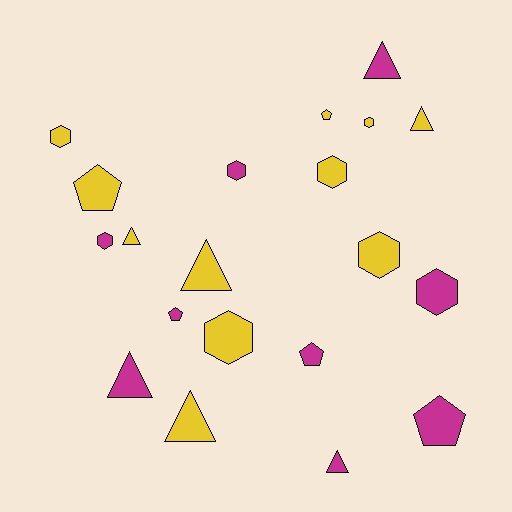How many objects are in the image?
There are 20 objects.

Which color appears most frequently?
Yellow, with 11 objects.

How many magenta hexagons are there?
There are 3 magenta hexagons.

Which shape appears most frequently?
Hexagon, with 8 objects.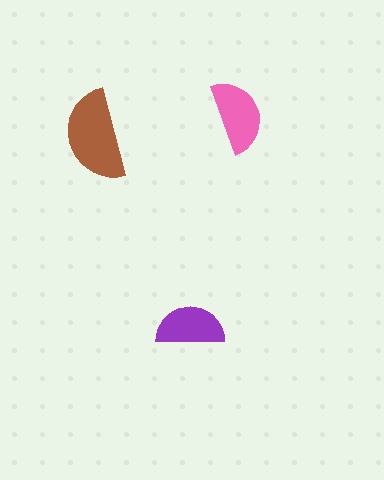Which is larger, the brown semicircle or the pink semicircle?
The brown one.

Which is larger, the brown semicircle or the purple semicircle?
The brown one.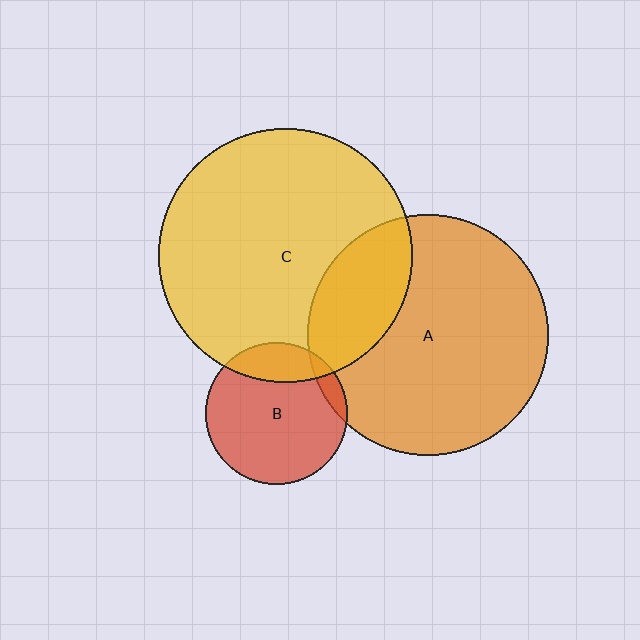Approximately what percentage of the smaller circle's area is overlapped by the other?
Approximately 20%.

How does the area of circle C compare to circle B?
Approximately 3.2 times.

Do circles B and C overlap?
Yes.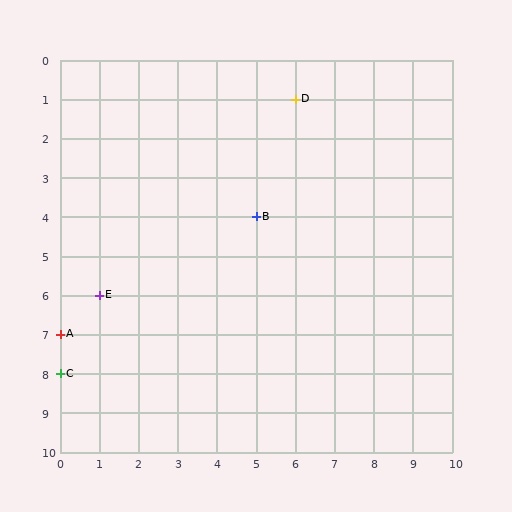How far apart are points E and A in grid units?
Points E and A are 1 column and 1 row apart (about 1.4 grid units diagonally).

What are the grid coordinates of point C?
Point C is at grid coordinates (0, 8).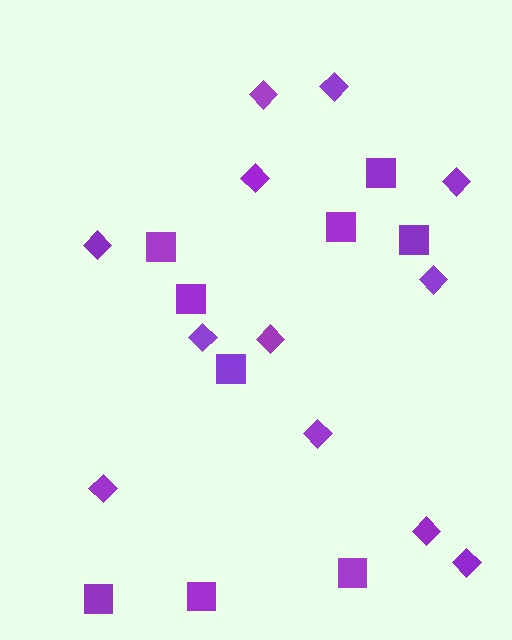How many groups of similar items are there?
There are 2 groups: one group of diamonds (12) and one group of squares (9).